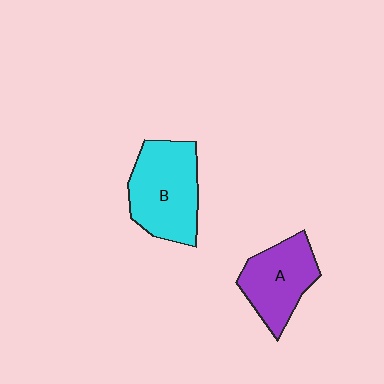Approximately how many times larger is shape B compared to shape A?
Approximately 1.3 times.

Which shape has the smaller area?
Shape A (purple).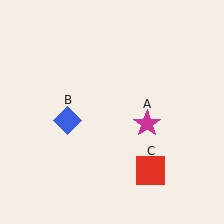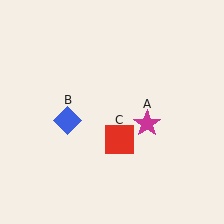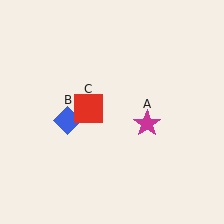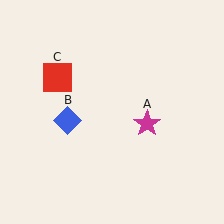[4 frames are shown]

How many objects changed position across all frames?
1 object changed position: red square (object C).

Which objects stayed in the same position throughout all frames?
Magenta star (object A) and blue diamond (object B) remained stationary.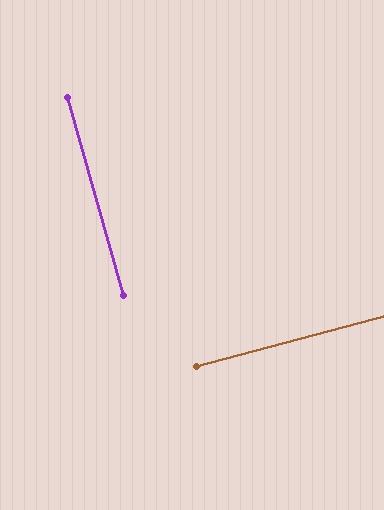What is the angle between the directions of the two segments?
Approximately 89 degrees.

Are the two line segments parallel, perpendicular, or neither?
Perpendicular — they meet at approximately 89°.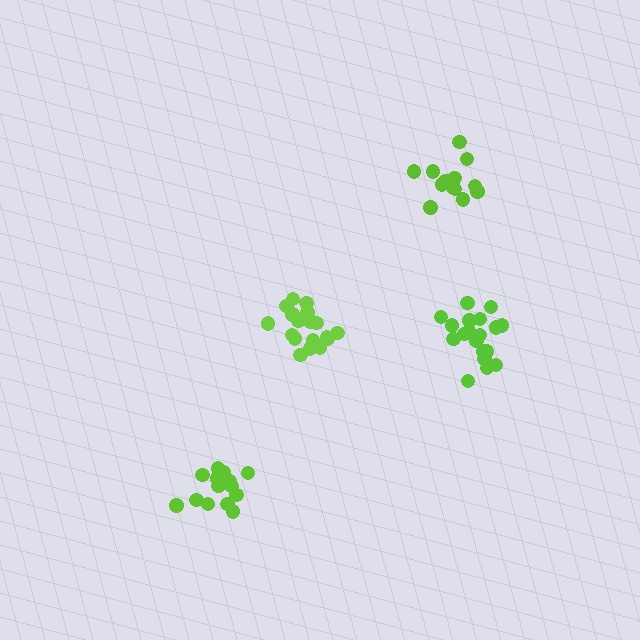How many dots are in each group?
Group 1: 19 dots, Group 2: 15 dots, Group 3: 14 dots, Group 4: 20 dots (68 total).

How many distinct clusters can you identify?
There are 4 distinct clusters.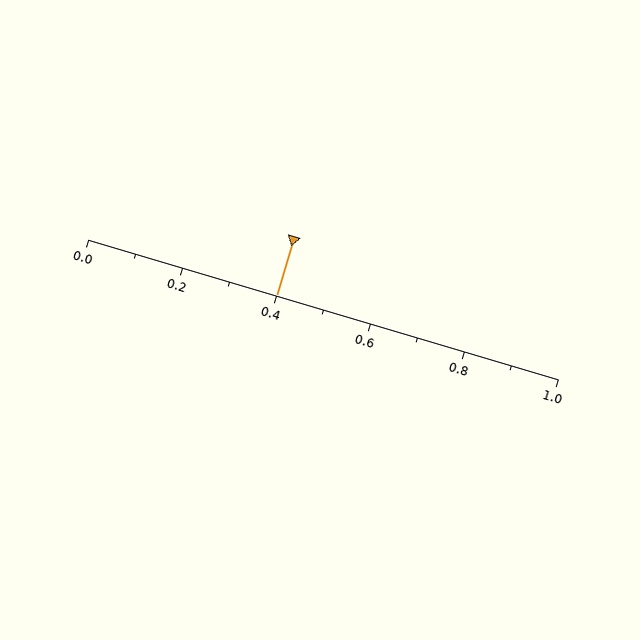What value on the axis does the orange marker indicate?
The marker indicates approximately 0.4.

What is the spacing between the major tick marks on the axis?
The major ticks are spaced 0.2 apart.